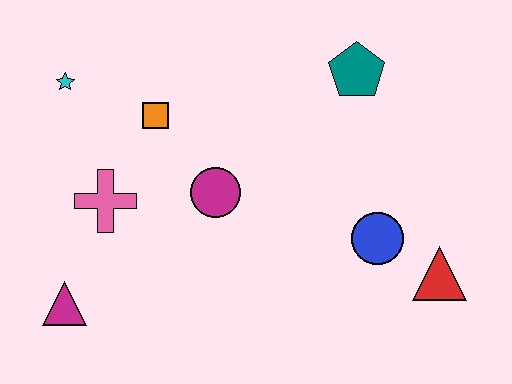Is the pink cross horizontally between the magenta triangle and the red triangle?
Yes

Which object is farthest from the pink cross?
The red triangle is farthest from the pink cross.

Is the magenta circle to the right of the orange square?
Yes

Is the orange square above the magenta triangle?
Yes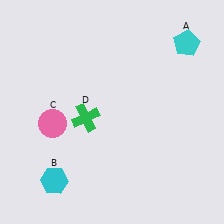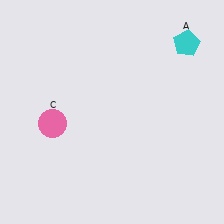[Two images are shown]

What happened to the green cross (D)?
The green cross (D) was removed in Image 2. It was in the bottom-left area of Image 1.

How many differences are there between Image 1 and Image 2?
There are 2 differences between the two images.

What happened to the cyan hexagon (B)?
The cyan hexagon (B) was removed in Image 2. It was in the bottom-left area of Image 1.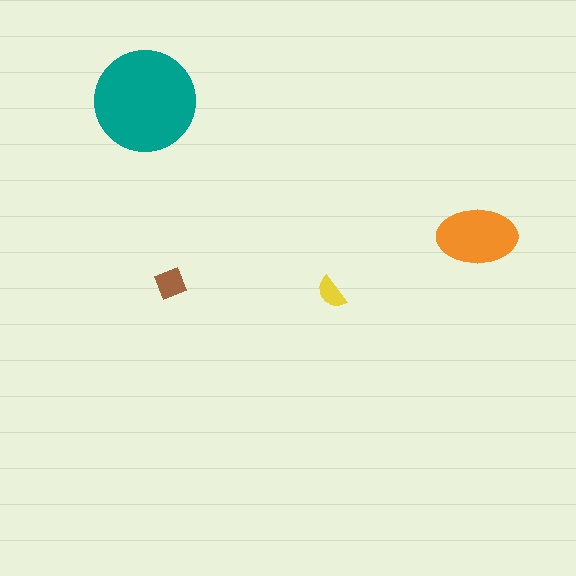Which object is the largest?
The teal circle.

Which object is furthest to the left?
The teal circle is leftmost.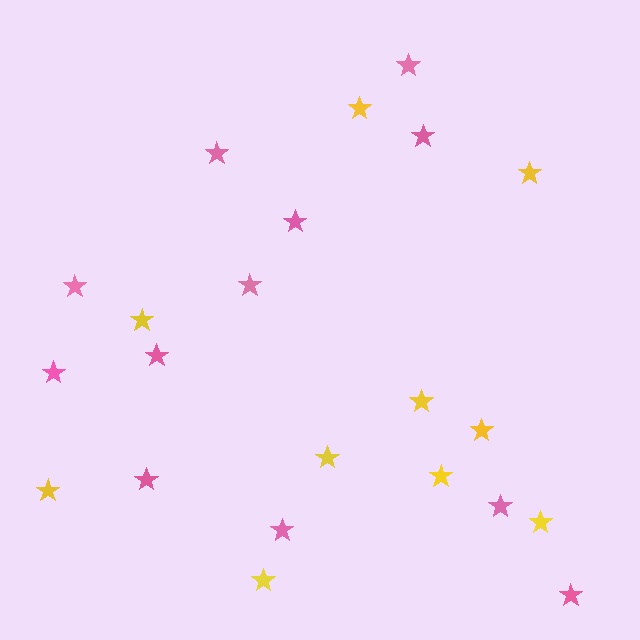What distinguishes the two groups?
There are 2 groups: one group of yellow stars (10) and one group of pink stars (12).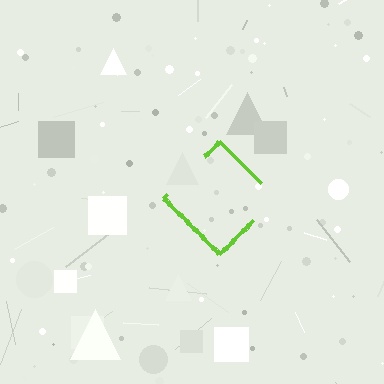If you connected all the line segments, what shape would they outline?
They would outline a diamond.